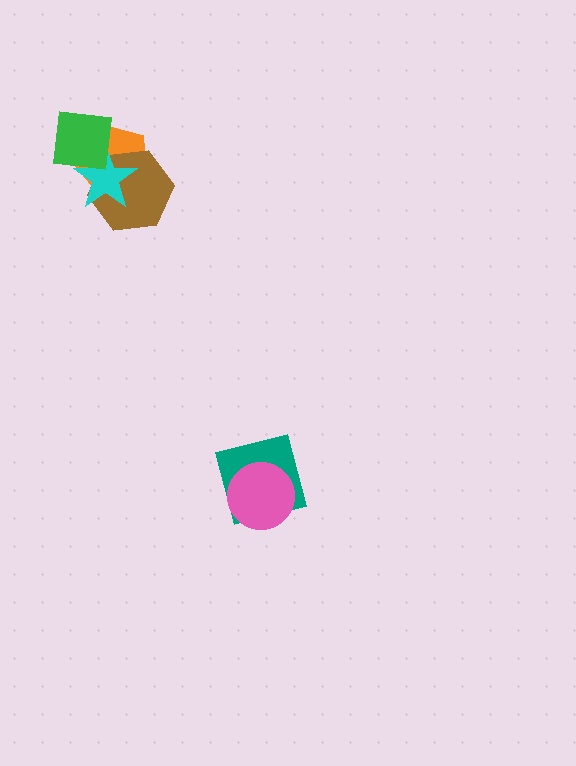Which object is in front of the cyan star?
The green square is in front of the cyan star.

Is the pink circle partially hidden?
No, no other shape covers it.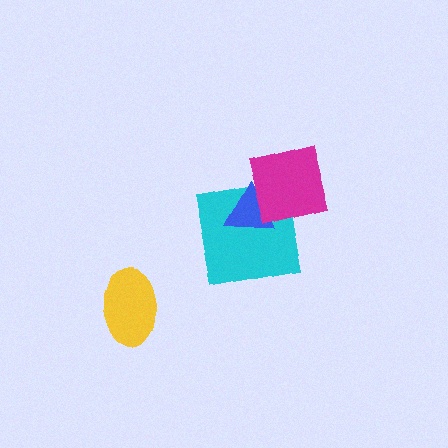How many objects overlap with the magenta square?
2 objects overlap with the magenta square.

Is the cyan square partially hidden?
Yes, it is partially covered by another shape.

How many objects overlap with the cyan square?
2 objects overlap with the cyan square.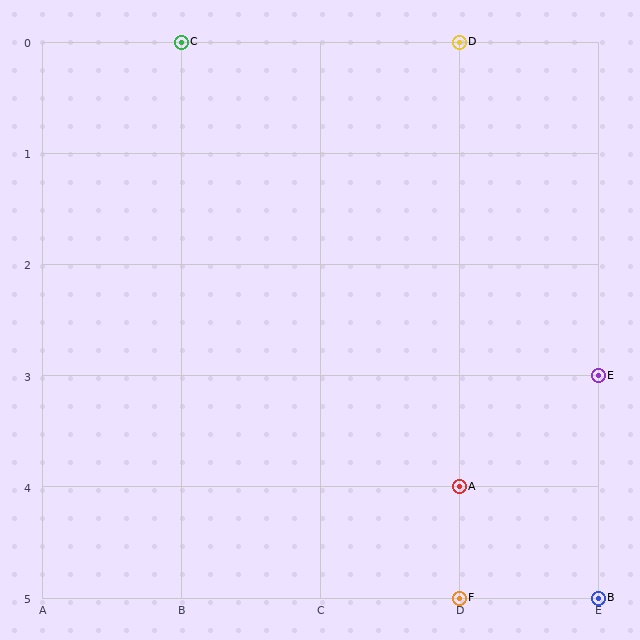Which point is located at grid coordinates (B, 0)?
Point C is at (B, 0).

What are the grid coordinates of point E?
Point E is at grid coordinates (E, 3).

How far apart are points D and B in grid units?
Points D and B are 1 column and 5 rows apart (about 5.1 grid units diagonally).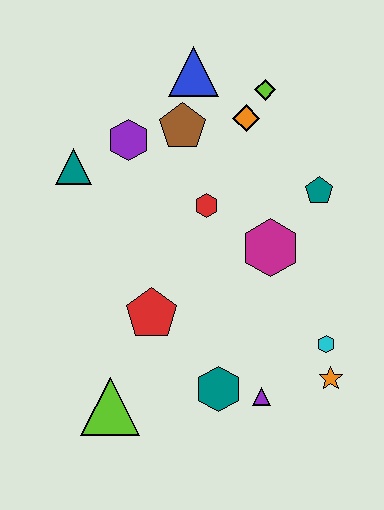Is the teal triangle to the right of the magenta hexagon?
No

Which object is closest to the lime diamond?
The orange diamond is closest to the lime diamond.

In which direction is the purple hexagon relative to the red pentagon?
The purple hexagon is above the red pentagon.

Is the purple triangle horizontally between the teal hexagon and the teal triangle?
No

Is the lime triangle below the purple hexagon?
Yes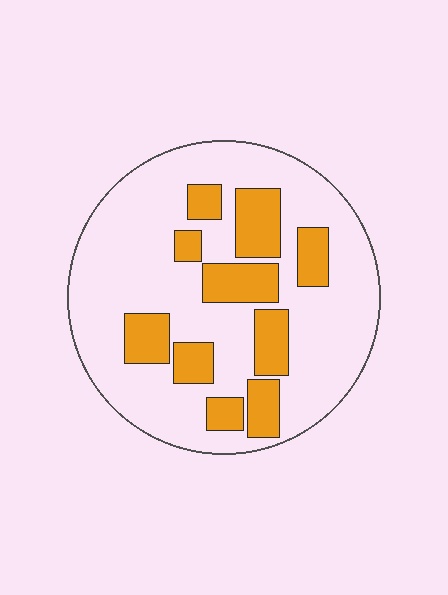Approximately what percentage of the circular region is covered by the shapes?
Approximately 25%.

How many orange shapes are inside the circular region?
10.